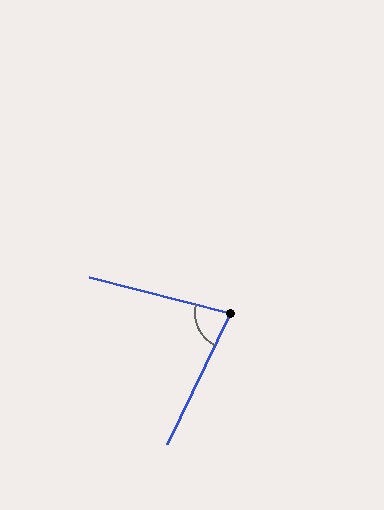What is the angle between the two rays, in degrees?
Approximately 78 degrees.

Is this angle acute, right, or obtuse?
It is acute.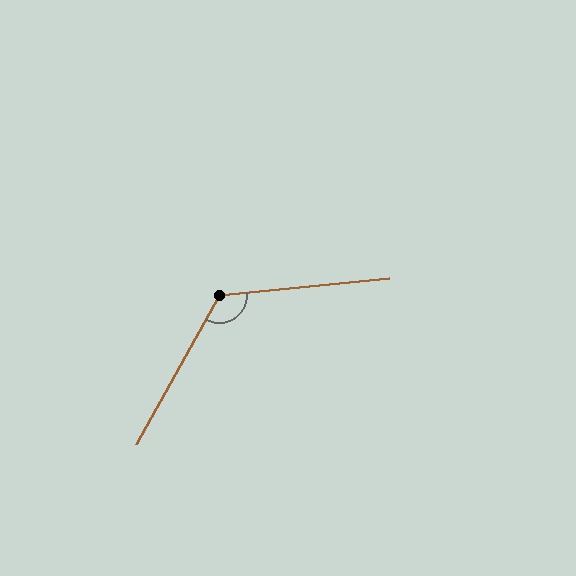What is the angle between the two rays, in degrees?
Approximately 125 degrees.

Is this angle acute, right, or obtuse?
It is obtuse.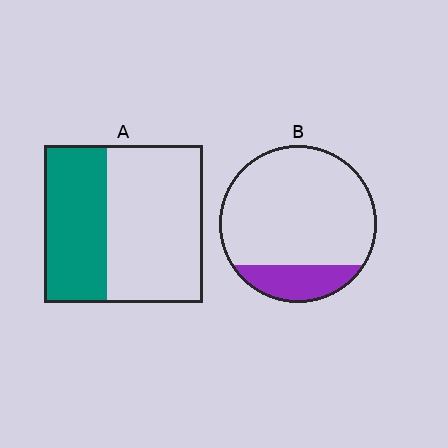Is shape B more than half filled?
No.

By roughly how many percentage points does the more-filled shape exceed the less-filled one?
By roughly 20 percentage points (A over B).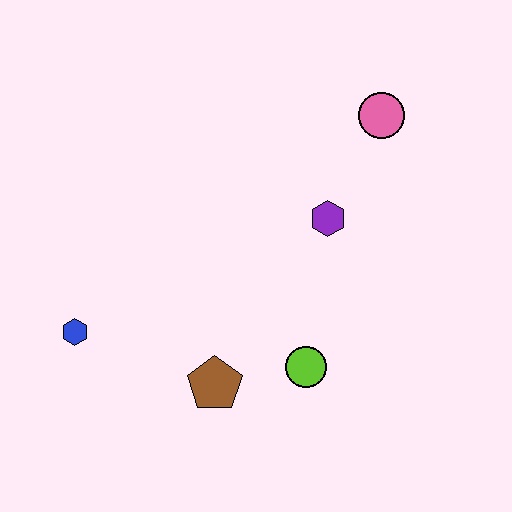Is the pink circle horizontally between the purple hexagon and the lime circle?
No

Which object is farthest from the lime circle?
The pink circle is farthest from the lime circle.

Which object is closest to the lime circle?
The brown pentagon is closest to the lime circle.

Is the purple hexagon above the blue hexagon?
Yes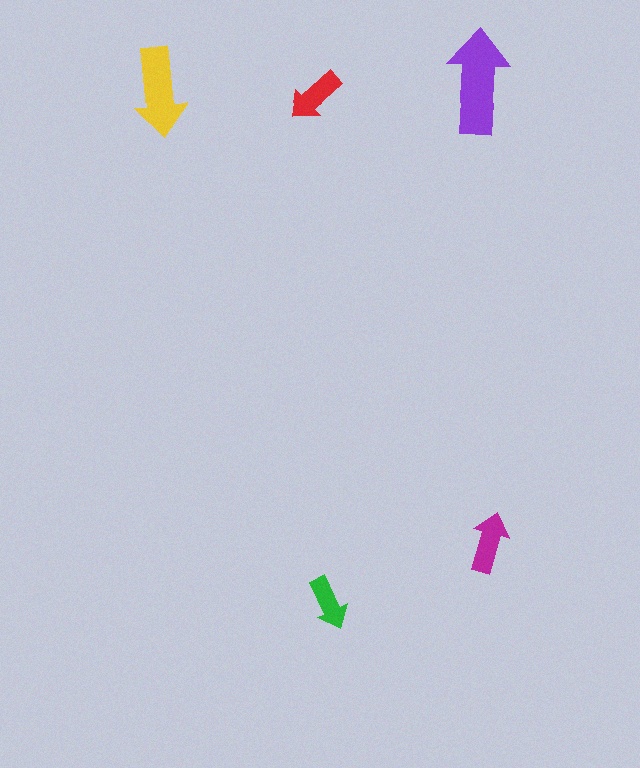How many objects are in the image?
There are 5 objects in the image.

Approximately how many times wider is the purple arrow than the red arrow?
About 2 times wider.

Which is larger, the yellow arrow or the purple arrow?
The purple one.